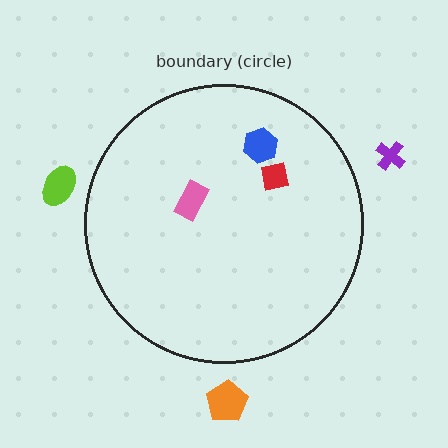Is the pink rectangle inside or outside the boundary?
Inside.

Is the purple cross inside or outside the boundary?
Outside.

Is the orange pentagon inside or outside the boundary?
Outside.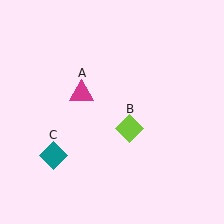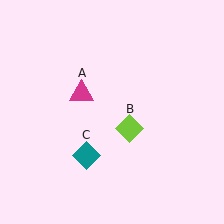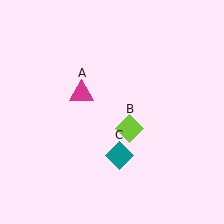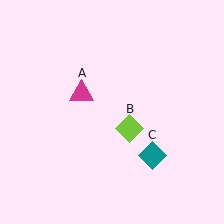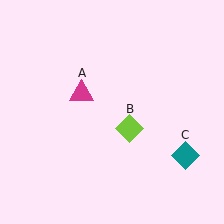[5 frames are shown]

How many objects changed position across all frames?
1 object changed position: teal diamond (object C).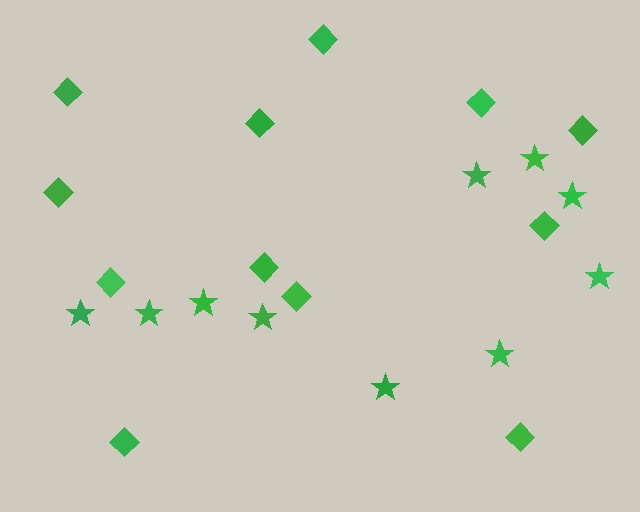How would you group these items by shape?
There are 2 groups: one group of stars (10) and one group of diamonds (12).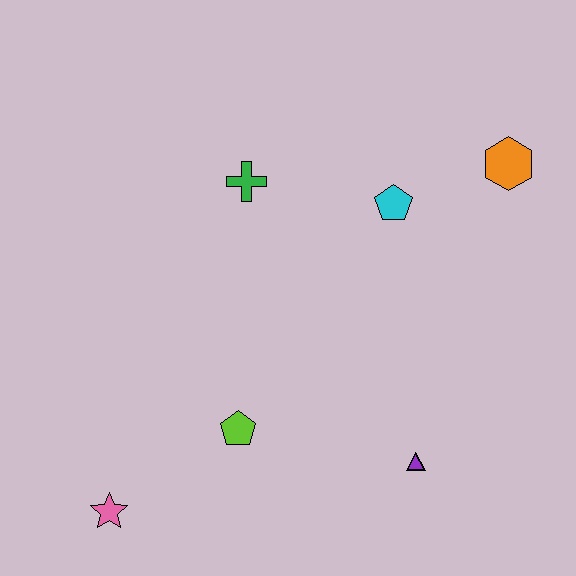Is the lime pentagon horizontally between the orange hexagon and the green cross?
No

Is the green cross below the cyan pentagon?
No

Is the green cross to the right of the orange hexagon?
No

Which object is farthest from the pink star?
The orange hexagon is farthest from the pink star.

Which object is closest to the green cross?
The cyan pentagon is closest to the green cross.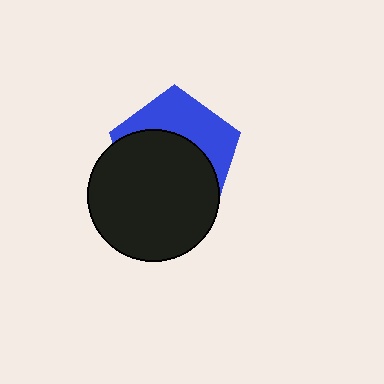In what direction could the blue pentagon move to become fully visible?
The blue pentagon could move up. That would shift it out from behind the black circle entirely.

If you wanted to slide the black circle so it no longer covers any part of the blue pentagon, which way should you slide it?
Slide it down — that is the most direct way to separate the two shapes.